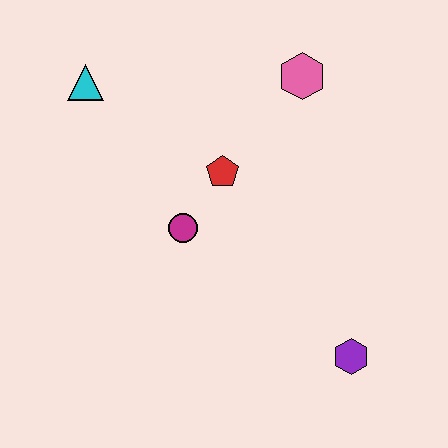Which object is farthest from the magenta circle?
The purple hexagon is farthest from the magenta circle.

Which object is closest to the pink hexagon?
The red pentagon is closest to the pink hexagon.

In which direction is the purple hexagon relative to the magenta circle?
The purple hexagon is to the right of the magenta circle.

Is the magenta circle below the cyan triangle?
Yes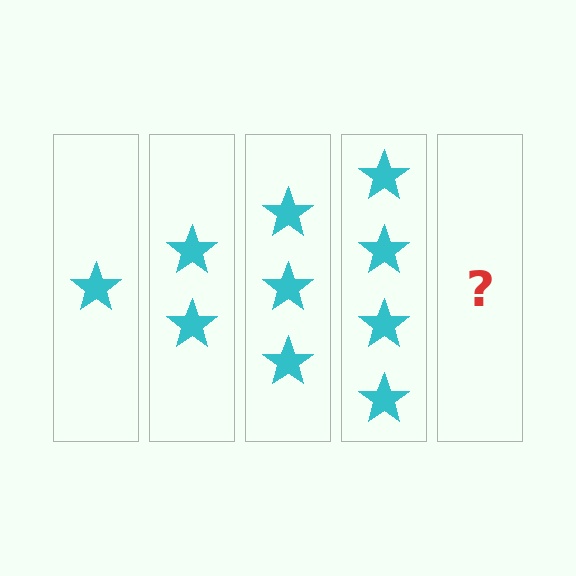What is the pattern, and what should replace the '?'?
The pattern is that each step adds one more star. The '?' should be 5 stars.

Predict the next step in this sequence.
The next step is 5 stars.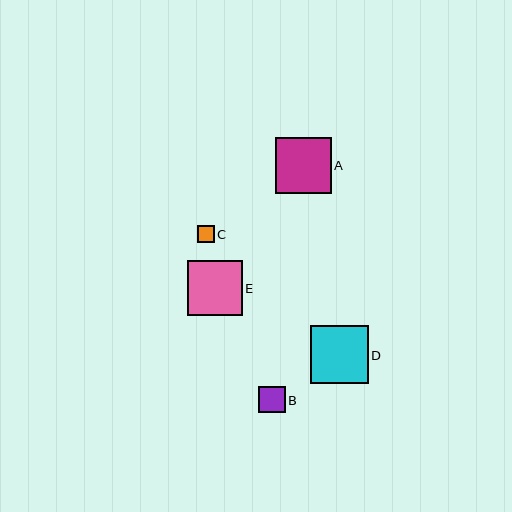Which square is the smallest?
Square C is the smallest with a size of approximately 17 pixels.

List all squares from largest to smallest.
From largest to smallest: D, A, E, B, C.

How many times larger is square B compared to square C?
Square B is approximately 1.6 times the size of square C.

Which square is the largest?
Square D is the largest with a size of approximately 58 pixels.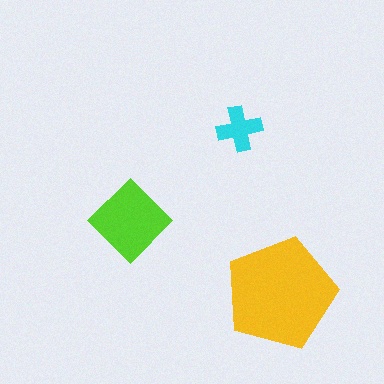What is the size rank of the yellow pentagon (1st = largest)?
1st.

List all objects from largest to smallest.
The yellow pentagon, the lime diamond, the cyan cross.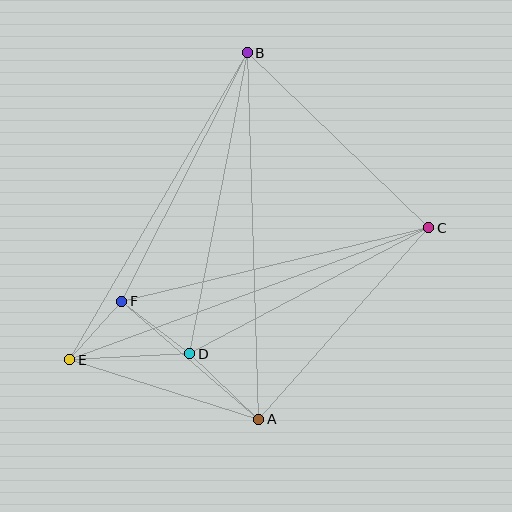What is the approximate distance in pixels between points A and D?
The distance between A and D is approximately 95 pixels.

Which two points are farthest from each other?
Points C and E are farthest from each other.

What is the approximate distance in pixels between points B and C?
The distance between B and C is approximately 252 pixels.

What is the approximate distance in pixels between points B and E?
The distance between B and E is approximately 355 pixels.